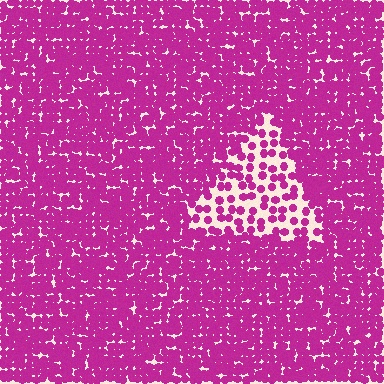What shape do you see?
I see a triangle.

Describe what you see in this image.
The image contains small magenta elements arranged at two different densities. A triangle-shaped region is visible where the elements are less densely packed than the surrounding area.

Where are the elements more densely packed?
The elements are more densely packed outside the triangle boundary.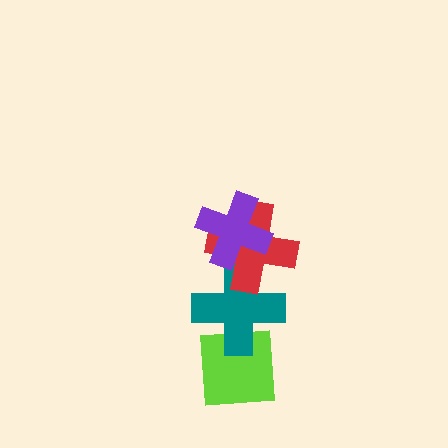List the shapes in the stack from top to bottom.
From top to bottom: the purple cross, the red cross, the teal cross, the lime square.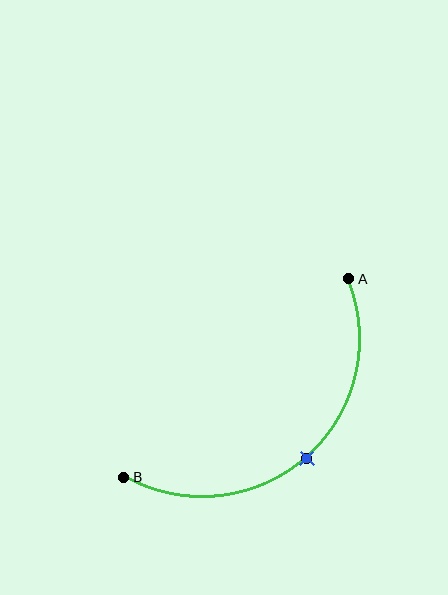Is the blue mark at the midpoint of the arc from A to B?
Yes. The blue mark lies on the arc at equal arc-length from both A and B — it is the arc midpoint.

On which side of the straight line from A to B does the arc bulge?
The arc bulges below and to the right of the straight line connecting A and B.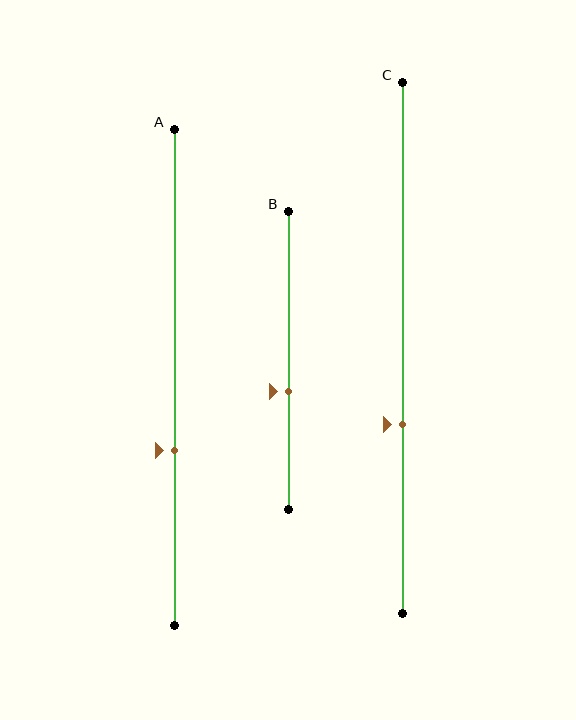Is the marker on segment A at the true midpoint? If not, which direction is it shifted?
No, the marker on segment A is shifted downward by about 15% of the segment length.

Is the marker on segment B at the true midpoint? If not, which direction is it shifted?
No, the marker on segment B is shifted downward by about 10% of the segment length.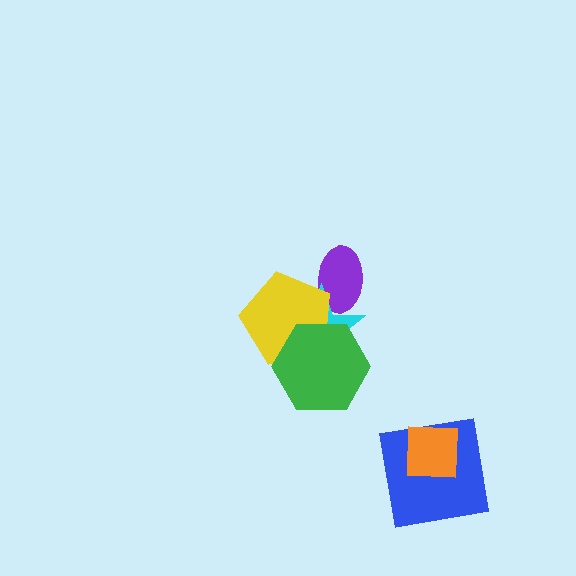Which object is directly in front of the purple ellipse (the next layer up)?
The cyan star is directly in front of the purple ellipse.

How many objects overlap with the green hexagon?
2 objects overlap with the green hexagon.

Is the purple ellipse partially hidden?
Yes, it is partially covered by another shape.